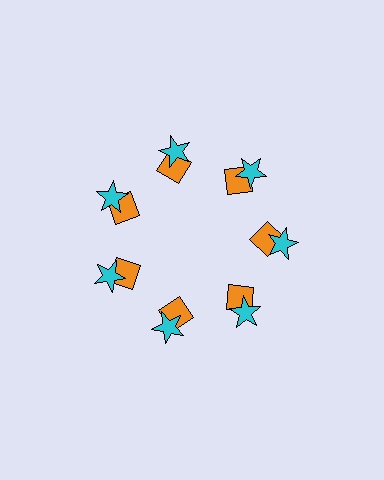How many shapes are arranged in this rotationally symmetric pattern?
There are 14 shapes, arranged in 7 groups of 2.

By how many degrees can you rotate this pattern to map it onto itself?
The pattern maps onto itself every 51 degrees of rotation.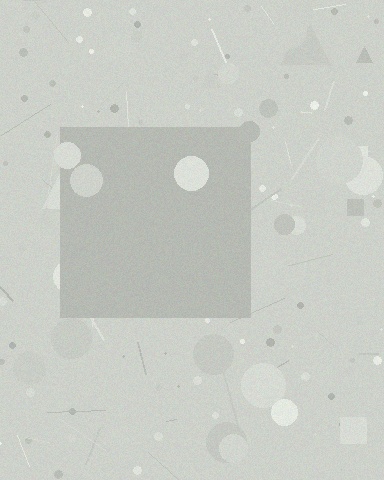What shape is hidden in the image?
A square is hidden in the image.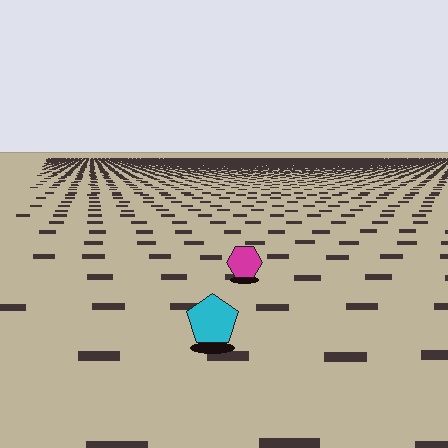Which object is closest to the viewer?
The cyan pentagon is closest. The texture marks near it are larger and more spread out.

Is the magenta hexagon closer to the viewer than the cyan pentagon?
No. The cyan pentagon is closer — you can tell from the texture gradient: the ground texture is coarser near it.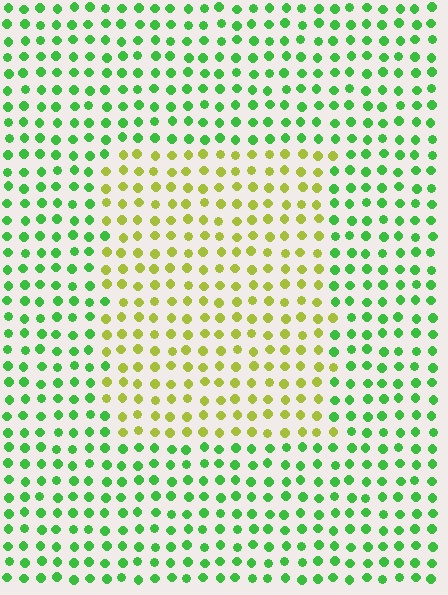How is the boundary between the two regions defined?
The boundary is defined purely by a slight shift in hue (about 50 degrees). Spacing, size, and orientation are identical on both sides.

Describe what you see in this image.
The image is filled with small green elements in a uniform arrangement. A rectangle-shaped region is visible where the elements are tinted to a slightly different hue, forming a subtle color boundary.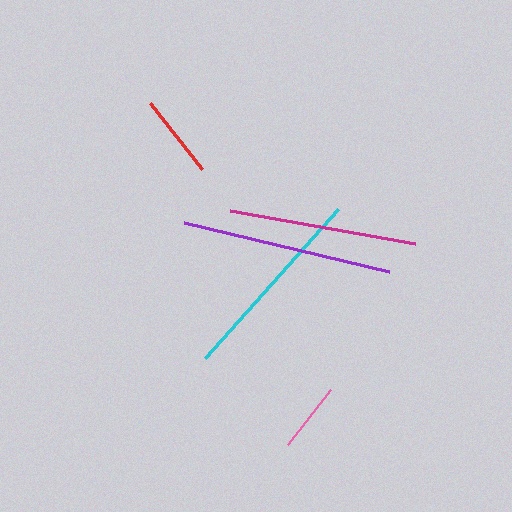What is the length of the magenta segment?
The magenta segment is approximately 187 pixels long.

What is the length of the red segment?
The red segment is approximately 84 pixels long.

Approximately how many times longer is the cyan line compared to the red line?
The cyan line is approximately 2.4 times the length of the red line.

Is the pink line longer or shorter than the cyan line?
The cyan line is longer than the pink line.